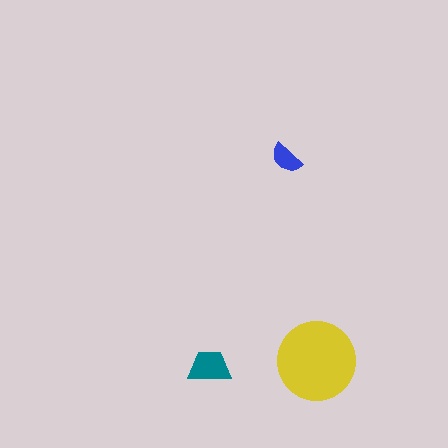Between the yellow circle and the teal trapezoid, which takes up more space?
The yellow circle.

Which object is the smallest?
The blue semicircle.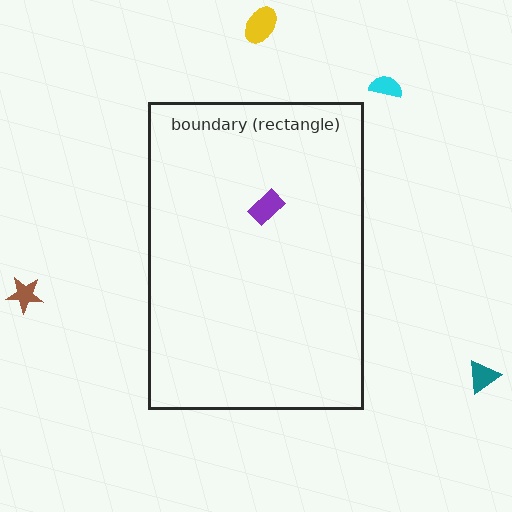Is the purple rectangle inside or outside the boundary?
Inside.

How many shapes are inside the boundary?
1 inside, 4 outside.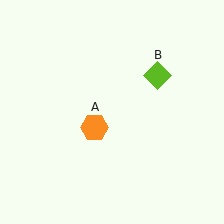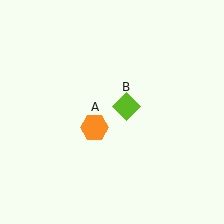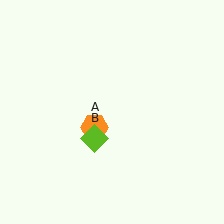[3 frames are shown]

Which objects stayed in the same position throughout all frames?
Orange hexagon (object A) remained stationary.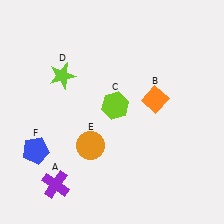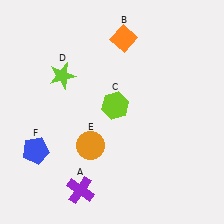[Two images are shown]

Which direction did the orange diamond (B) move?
The orange diamond (B) moved up.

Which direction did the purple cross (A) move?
The purple cross (A) moved right.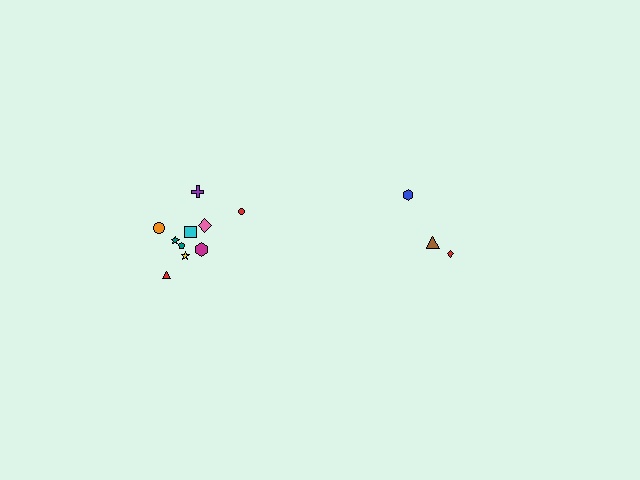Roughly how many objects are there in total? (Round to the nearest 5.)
Roughly 15 objects in total.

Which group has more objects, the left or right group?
The left group.